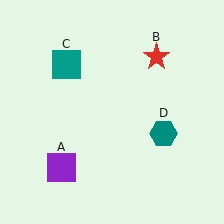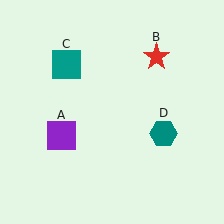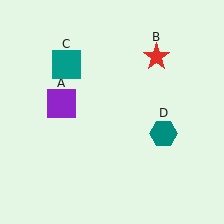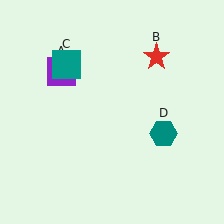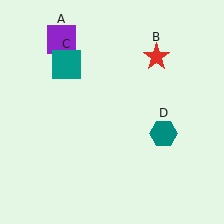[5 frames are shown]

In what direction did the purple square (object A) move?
The purple square (object A) moved up.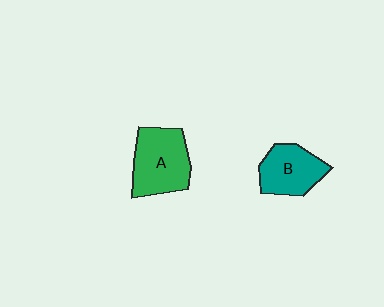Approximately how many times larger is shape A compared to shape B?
Approximately 1.3 times.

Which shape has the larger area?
Shape A (green).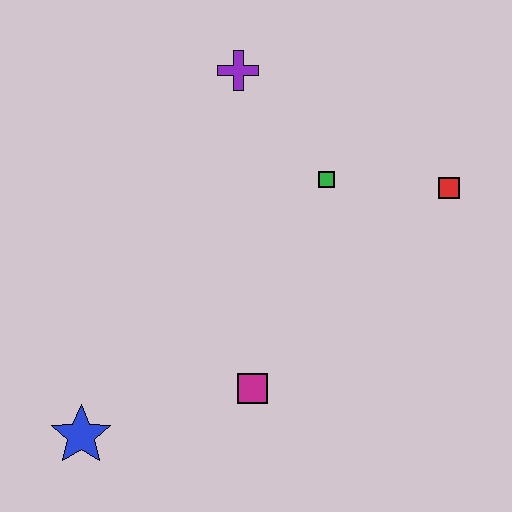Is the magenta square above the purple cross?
No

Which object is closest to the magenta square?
The blue star is closest to the magenta square.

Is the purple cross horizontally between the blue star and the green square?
Yes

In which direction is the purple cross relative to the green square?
The purple cross is above the green square.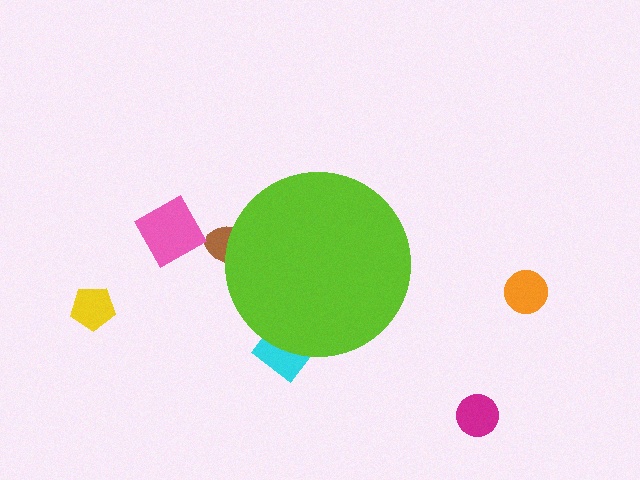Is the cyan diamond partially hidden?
Yes, the cyan diamond is partially hidden behind the lime circle.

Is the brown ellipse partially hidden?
Yes, the brown ellipse is partially hidden behind the lime circle.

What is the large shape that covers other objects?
A lime circle.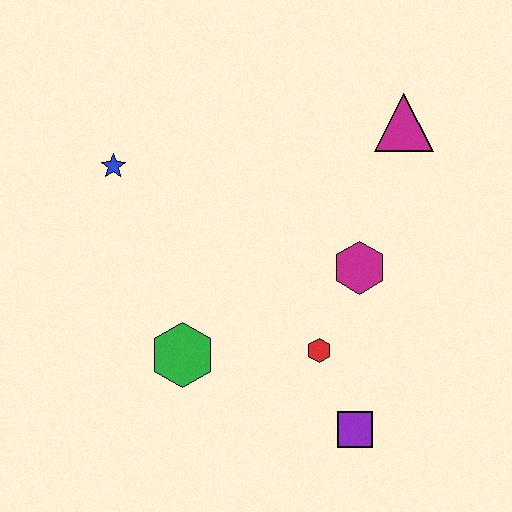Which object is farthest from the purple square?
The blue star is farthest from the purple square.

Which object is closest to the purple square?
The red hexagon is closest to the purple square.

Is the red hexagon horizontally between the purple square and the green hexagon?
Yes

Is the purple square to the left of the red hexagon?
No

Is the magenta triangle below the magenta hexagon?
No